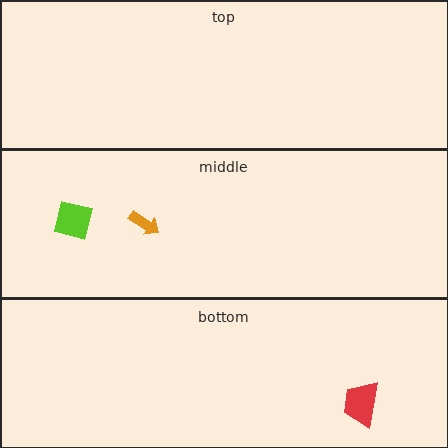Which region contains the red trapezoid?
The bottom region.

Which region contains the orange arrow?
The middle region.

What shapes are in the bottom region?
The red trapezoid.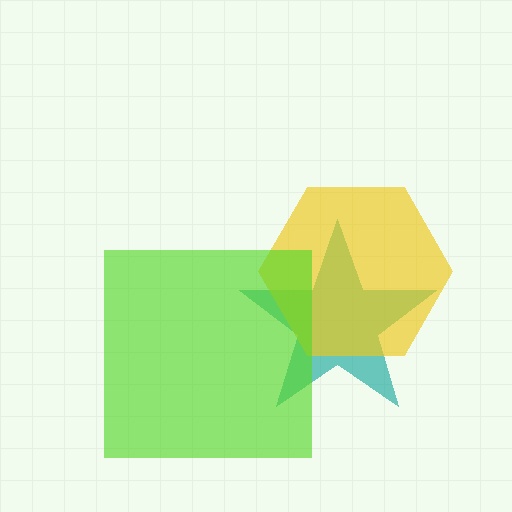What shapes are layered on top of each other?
The layered shapes are: a teal star, a yellow hexagon, a lime square.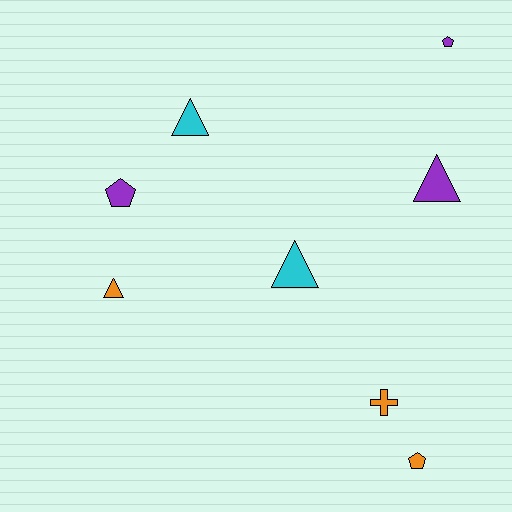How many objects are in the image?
There are 8 objects.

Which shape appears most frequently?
Triangle, with 4 objects.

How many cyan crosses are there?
There are no cyan crosses.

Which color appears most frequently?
Purple, with 3 objects.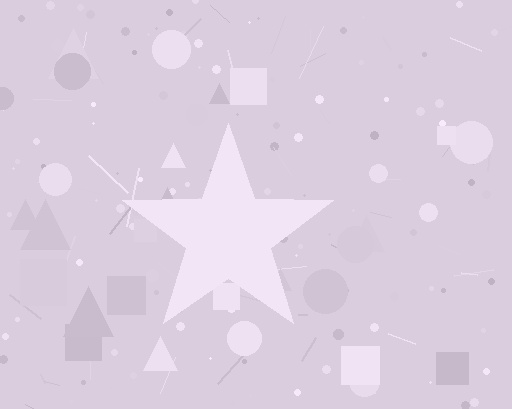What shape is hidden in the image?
A star is hidden in the image.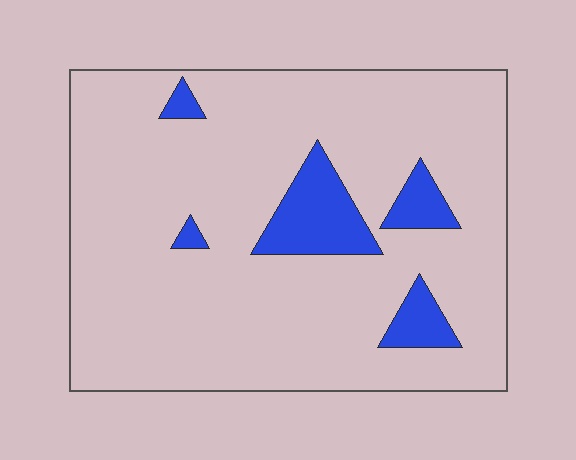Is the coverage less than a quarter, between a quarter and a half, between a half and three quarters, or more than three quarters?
Less than a quarter.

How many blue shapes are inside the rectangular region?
5.